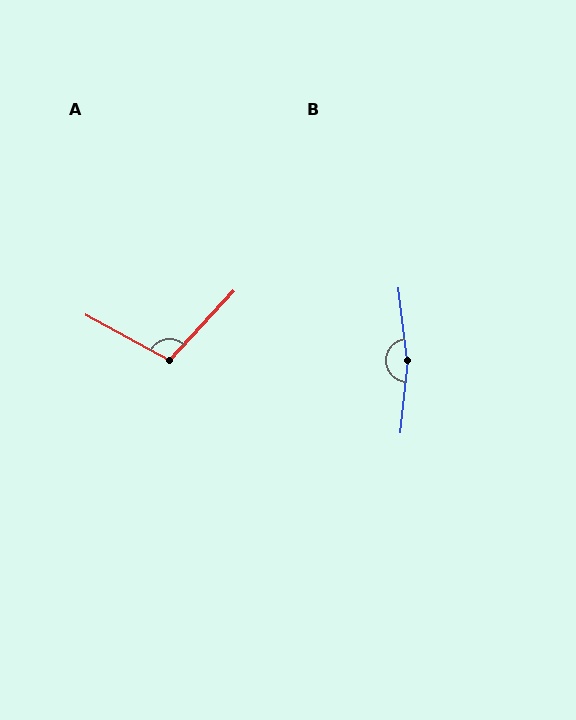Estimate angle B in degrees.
Approximately 168 degrees.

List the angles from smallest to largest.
A (105°), B (168°).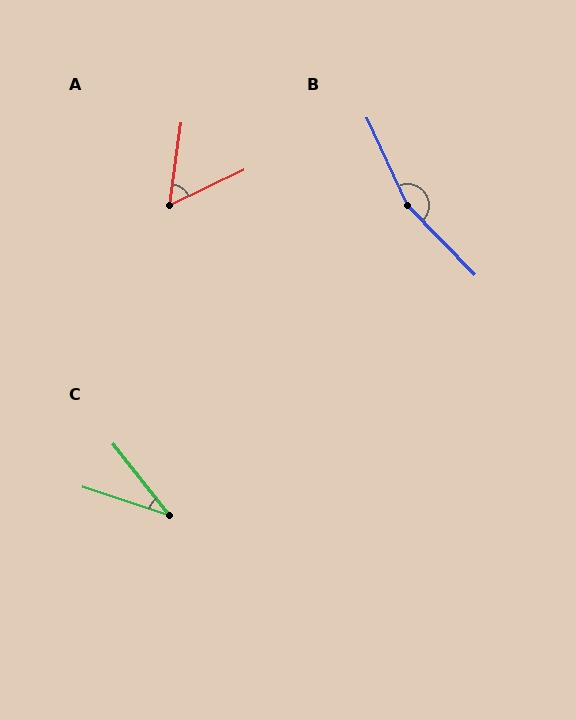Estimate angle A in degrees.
Approximately 56 degrees.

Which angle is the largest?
B, at approximately 161 degrees.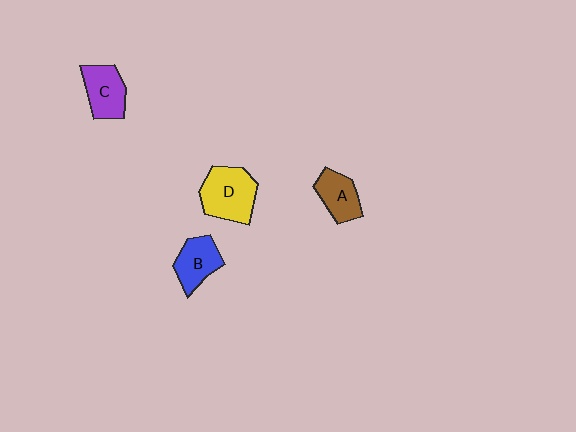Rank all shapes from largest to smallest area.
From largest to smallest: D (yellow), C (purple), B (blue), A (brown).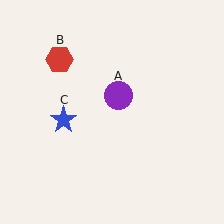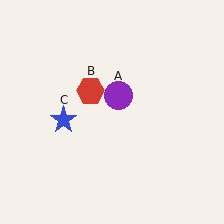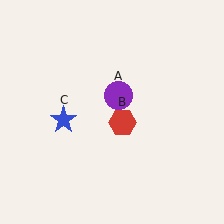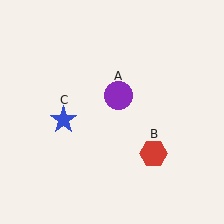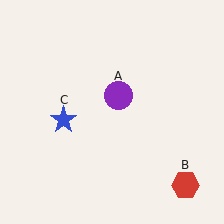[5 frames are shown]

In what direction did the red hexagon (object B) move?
The red hexagon (object B) moved down and to the right.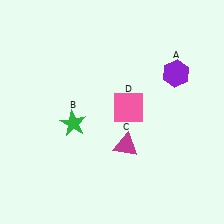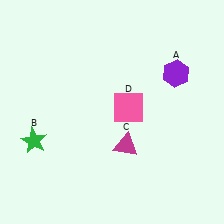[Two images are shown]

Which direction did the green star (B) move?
The green star (B) moved left.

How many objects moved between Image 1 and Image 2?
1 object moved between the two images.